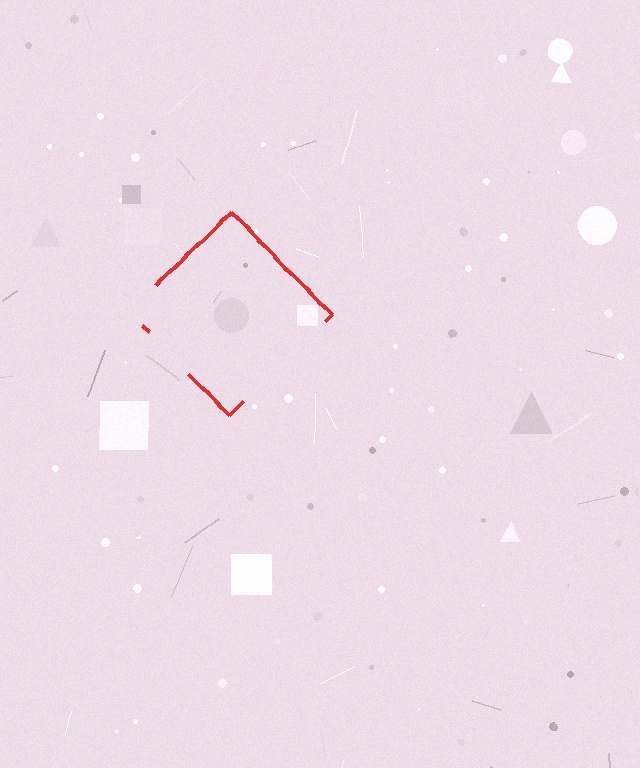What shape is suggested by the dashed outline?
The dashed outline suggests a diamond.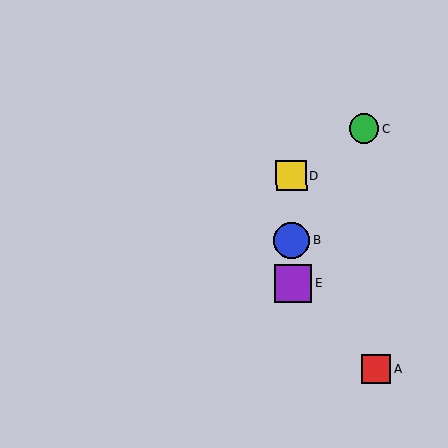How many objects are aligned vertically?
3 objects (B, D, E) are aligned vertically.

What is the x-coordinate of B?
Object B is at x≈292.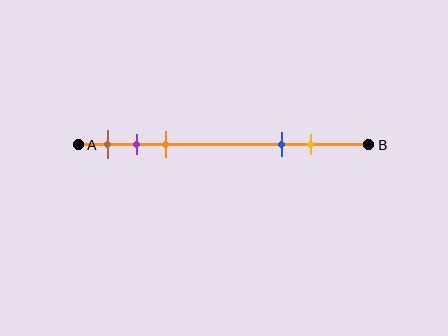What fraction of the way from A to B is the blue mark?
The blue mark is approximately 70% (0.7) of the way from A to B.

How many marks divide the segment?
There are 5 marks dividing the segment.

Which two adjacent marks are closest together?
The purple and orange marks are the closest adjacent pair.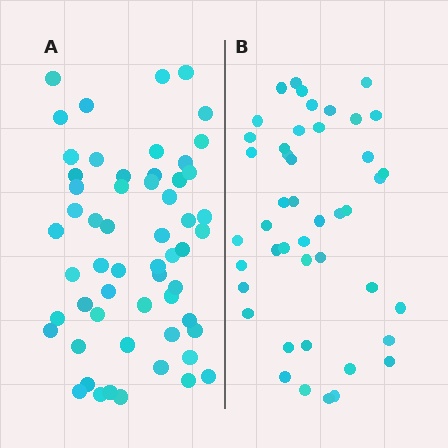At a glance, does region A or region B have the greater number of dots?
Region A (the left region) has more dots.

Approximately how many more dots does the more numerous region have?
Region A has roughly 12 or so more dots than region B.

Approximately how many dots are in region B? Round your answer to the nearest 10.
About 40 dots. (The exact count is 45, which rounds to 40.)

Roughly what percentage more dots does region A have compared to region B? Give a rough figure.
About 25% more.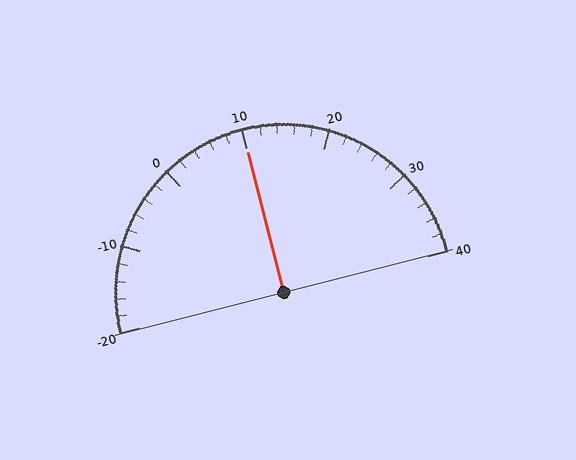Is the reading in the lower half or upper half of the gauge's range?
The reading is in the upper half of the range (-20 to 40).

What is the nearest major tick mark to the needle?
The nearest major tick mark is 10.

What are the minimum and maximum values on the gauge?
The gauge ranges from -20 to 40.